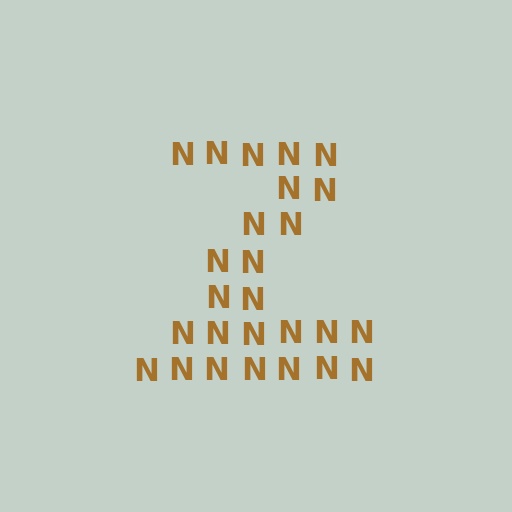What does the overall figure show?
The overall figure shows the letter Z.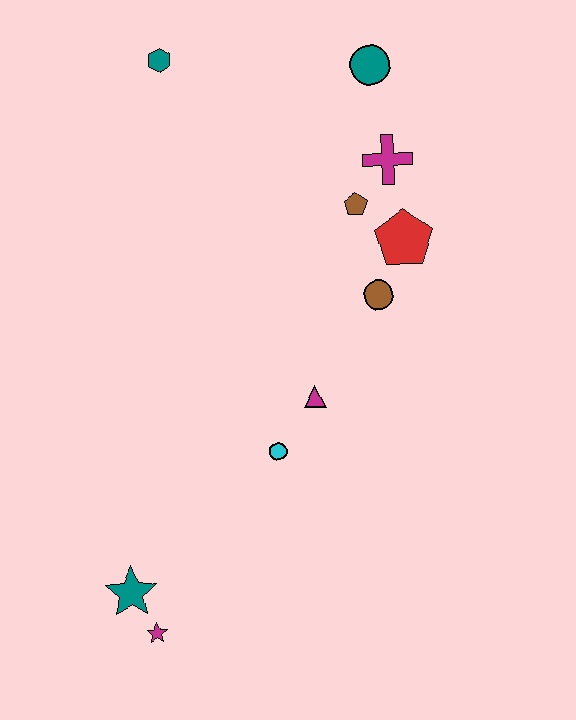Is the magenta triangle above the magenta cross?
No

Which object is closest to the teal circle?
The magenta cross is closest to the teal circle.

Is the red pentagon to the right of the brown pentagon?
Yes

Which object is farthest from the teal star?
The teal circle is farthest from the teal star.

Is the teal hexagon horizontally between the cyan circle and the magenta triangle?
No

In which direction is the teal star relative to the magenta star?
The teal star is above the magenta star.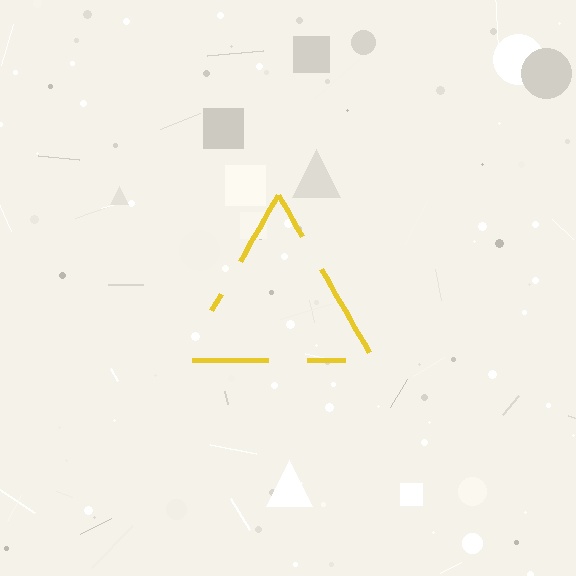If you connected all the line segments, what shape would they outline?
They would outline a triangle.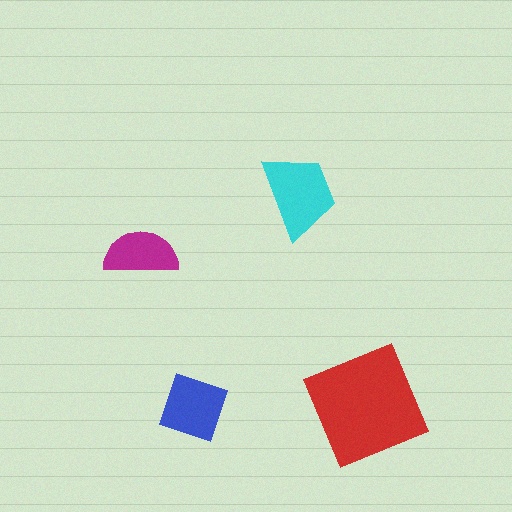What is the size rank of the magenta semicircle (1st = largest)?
4th.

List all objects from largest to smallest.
The red square, the cyan trapezoid, the blue diamond, the magenta semicircle.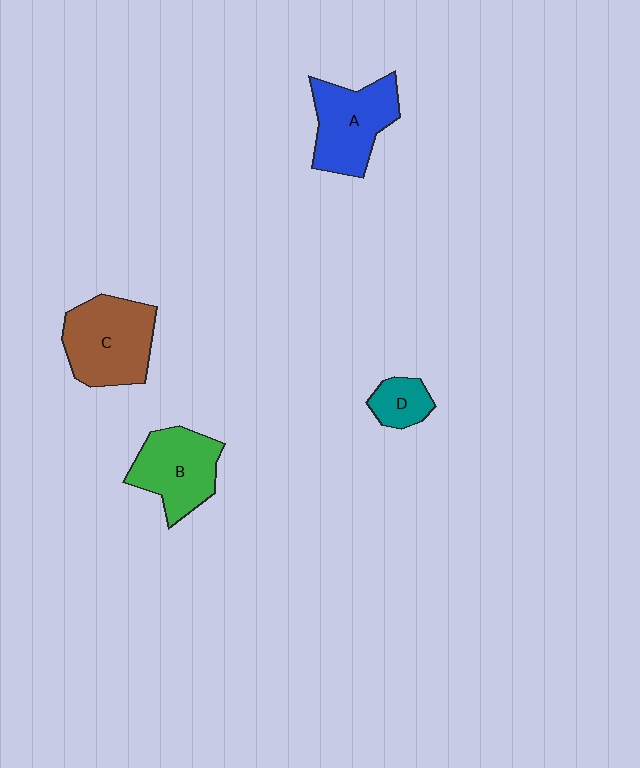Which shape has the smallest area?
Shape D (teal).